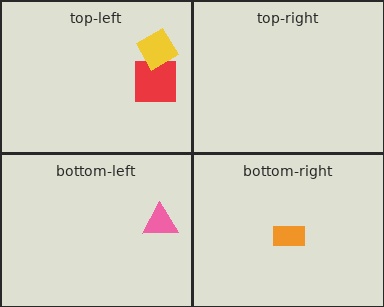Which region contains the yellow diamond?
The top-left region.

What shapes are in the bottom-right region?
The orange rectangle.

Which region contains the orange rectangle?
The bottom-right region.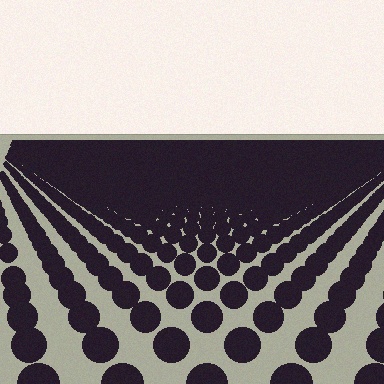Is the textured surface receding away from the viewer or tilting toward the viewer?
The surface is receding away from the viewer. Texture elements get smaller and denser toward the top.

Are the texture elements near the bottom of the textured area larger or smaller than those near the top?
Larger. Near the bottom, elements are closer to the viewer and appear at a bigger on-screen size.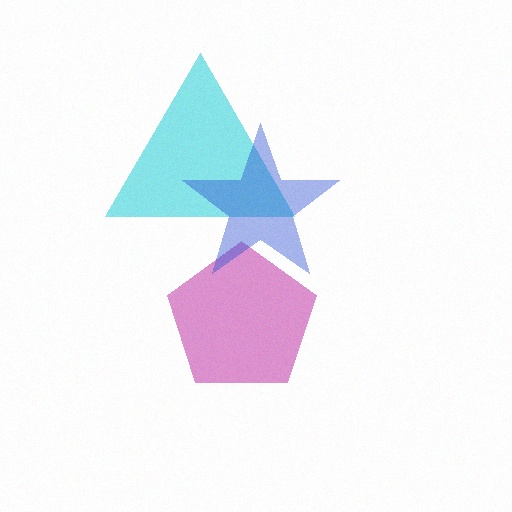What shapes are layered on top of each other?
The layered shapes are: a magenta pentagon, a cyan triangle, a blue star.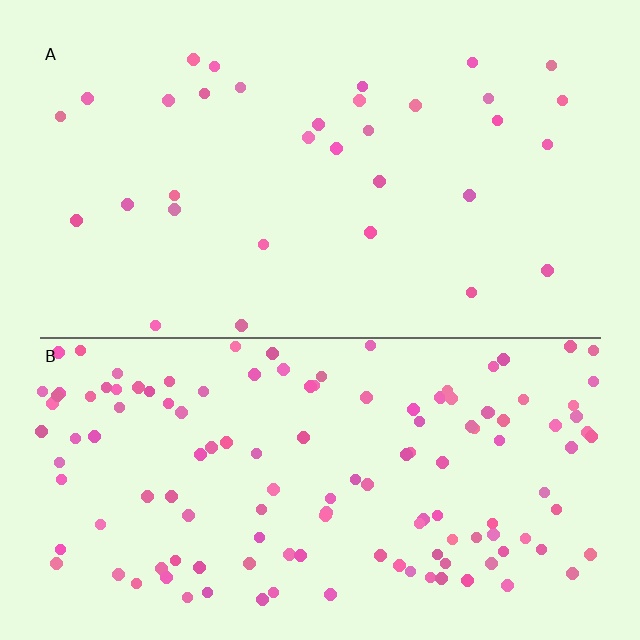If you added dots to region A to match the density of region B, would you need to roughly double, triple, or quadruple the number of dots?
Approximately quadruple.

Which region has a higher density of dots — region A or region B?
B (the bottom).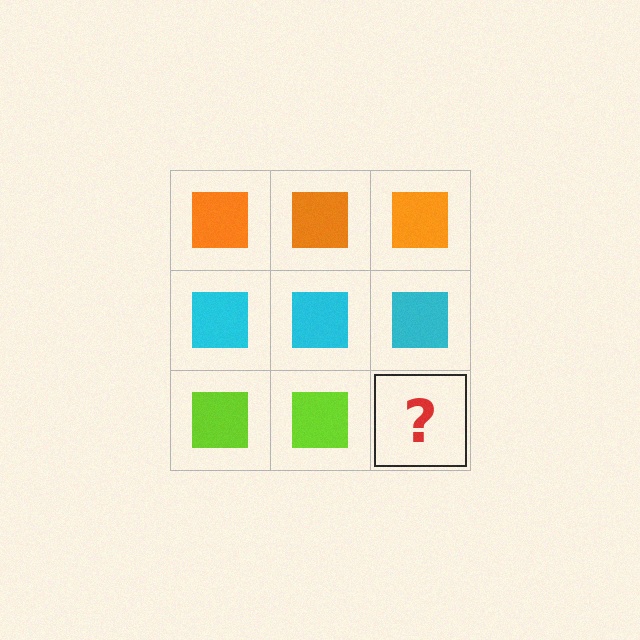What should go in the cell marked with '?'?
The missing cell should contain a lime square.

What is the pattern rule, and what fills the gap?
The rule is that each row has a consistent color. The gap should be filled with a lime square.